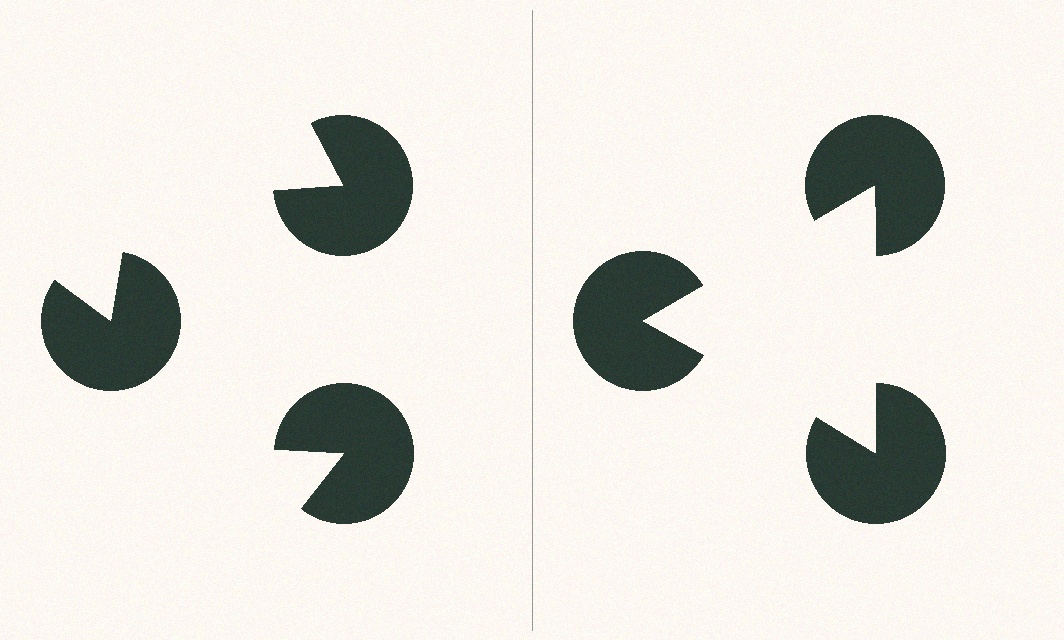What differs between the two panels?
The pac-man discs are positioned identically on both sides; only the wedge orientations differ. On the right they align to a triangle; on the left they are misaligned.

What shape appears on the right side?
An illusory triangle.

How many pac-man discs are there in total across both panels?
6 — 3 on each side.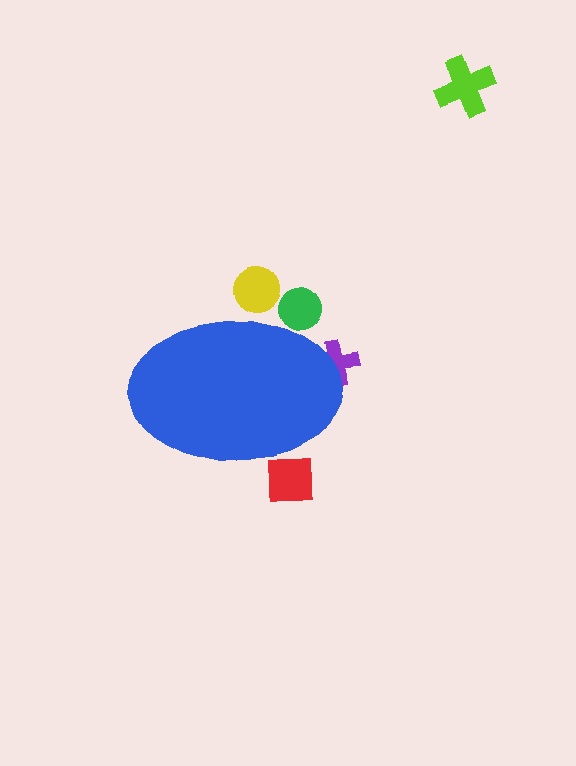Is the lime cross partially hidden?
No, the lime cross is fully visible.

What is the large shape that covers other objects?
A blue ellipse.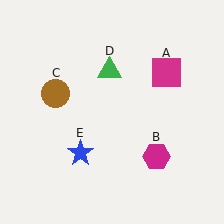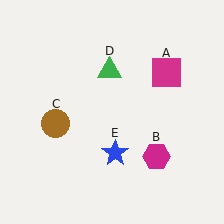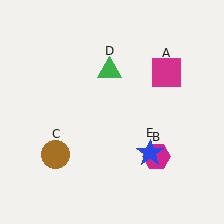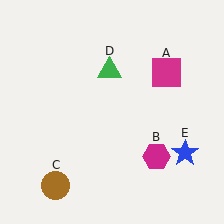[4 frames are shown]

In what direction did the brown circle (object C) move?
The brown circle (object C) moved down.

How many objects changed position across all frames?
2 objects changed position: brown circle (object C), blue star (object E).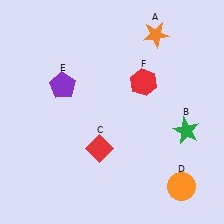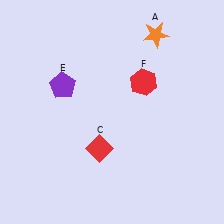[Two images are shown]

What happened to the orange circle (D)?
The orange circle (D) was removed in Image 2. It was in the bottom-right area of Image 1.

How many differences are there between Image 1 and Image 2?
There are 2 differences between the two images.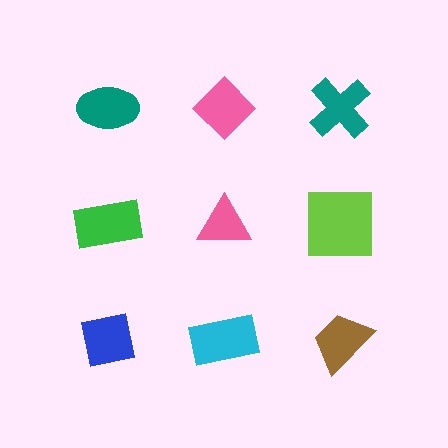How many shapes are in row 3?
3 shapes.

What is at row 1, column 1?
A teal ellipse.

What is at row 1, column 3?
A teal cross.